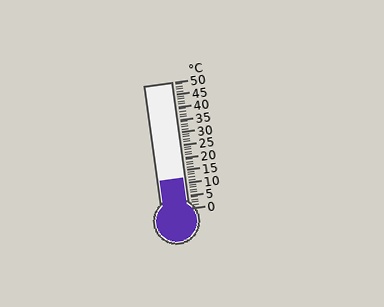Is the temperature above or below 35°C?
The temperature is below 35°C.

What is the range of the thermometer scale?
The thermometer scale ranges from 0°C to 50°C.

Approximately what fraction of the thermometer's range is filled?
The thermometer is filled to approximately 25% of its range.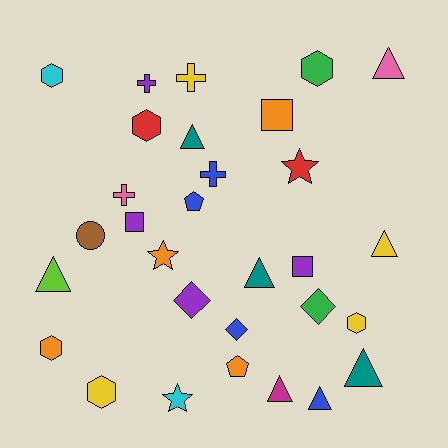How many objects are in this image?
There are 30 objects.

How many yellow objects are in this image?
There are 4 yellow objects.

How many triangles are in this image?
There are 8 triangles.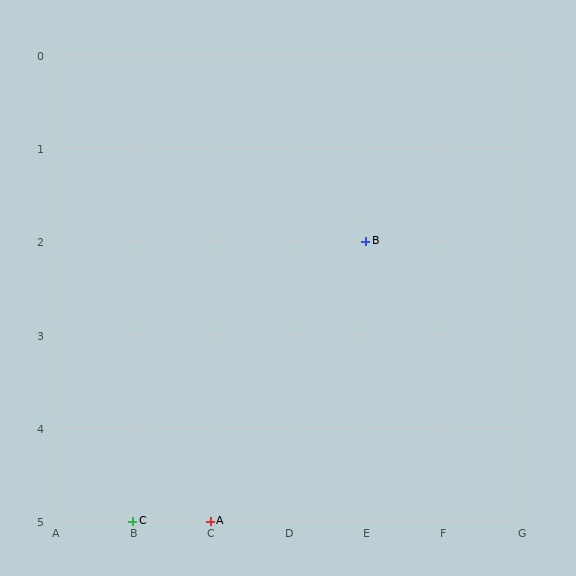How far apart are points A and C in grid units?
Points A and C are 1 column apart.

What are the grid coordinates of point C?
Point C is at grid coordinates (B, 5).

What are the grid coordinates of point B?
Point B is at grid coordinates (E, 2).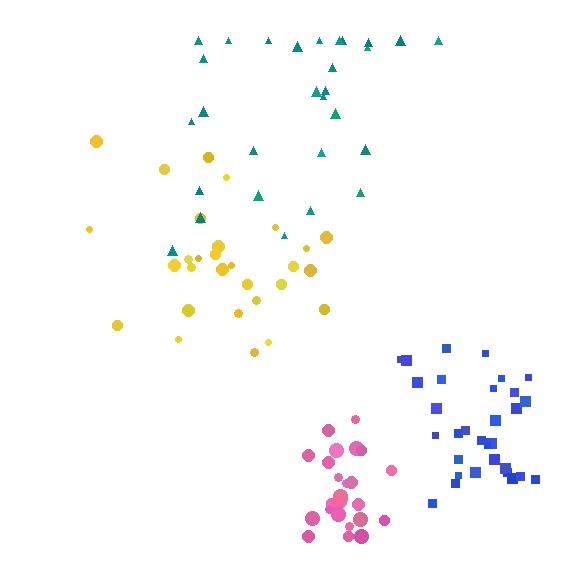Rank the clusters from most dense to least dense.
pink, blue, yellow, teal.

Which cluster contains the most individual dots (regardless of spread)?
Blue (31).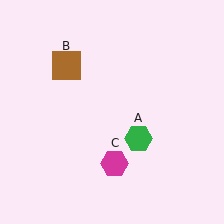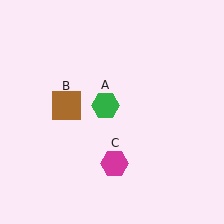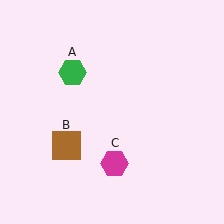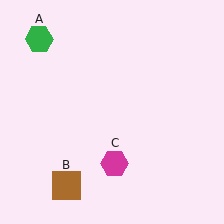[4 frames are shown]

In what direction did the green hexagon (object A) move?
The green hexagon (object A) moved up and to the left.